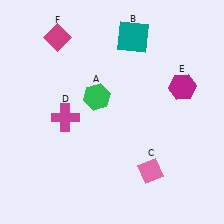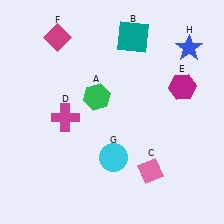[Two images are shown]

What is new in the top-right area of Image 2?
A blue star (H) was added in the top-right area of Image 2.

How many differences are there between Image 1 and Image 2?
There are 2 differences between the two images.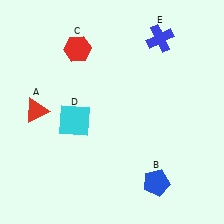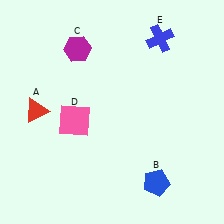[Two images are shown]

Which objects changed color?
C changed from red to magenta. D changed from cyan to pink.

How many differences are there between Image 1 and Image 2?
There are 2 differences between the two images.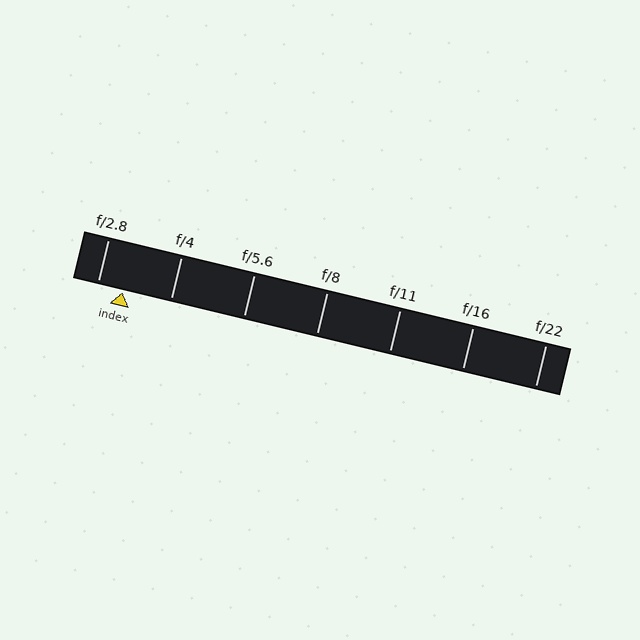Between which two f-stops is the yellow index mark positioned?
The index mark is between f/2.8 and f/4.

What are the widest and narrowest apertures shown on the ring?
The widest aperture shown is f/2.8 and the narrowest is f/22.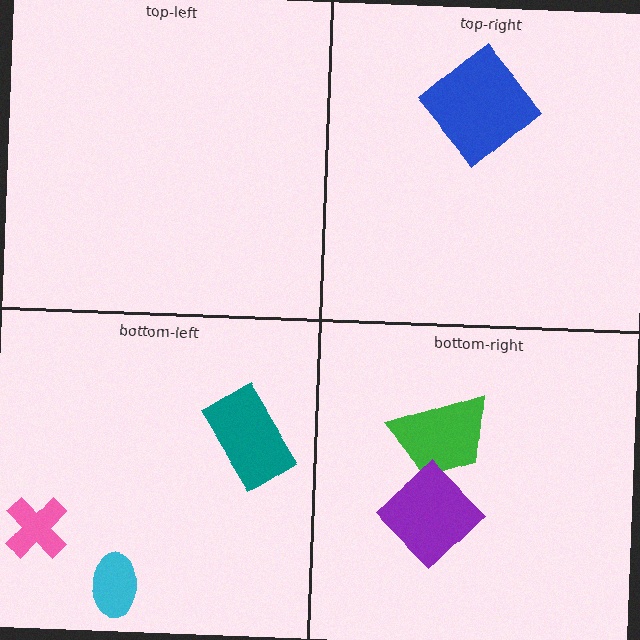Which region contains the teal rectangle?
The bottom-left region.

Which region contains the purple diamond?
The bottom-right region.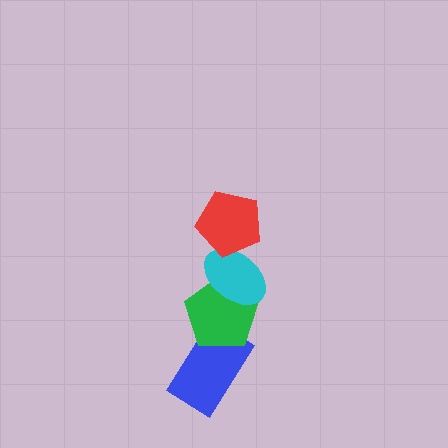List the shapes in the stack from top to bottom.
From top to bottom: the red pentagon, the cyan ellipse, the green pentagon, the blue rectangle.